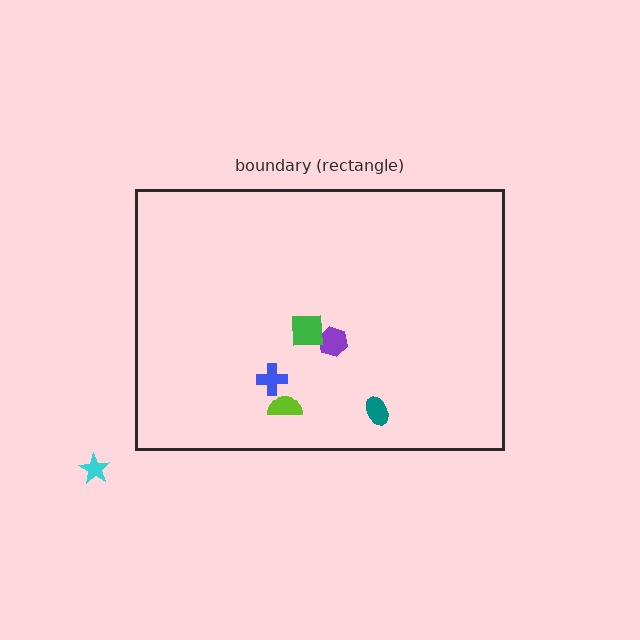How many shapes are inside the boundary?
5 inside, 1 outside.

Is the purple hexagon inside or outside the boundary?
Inside.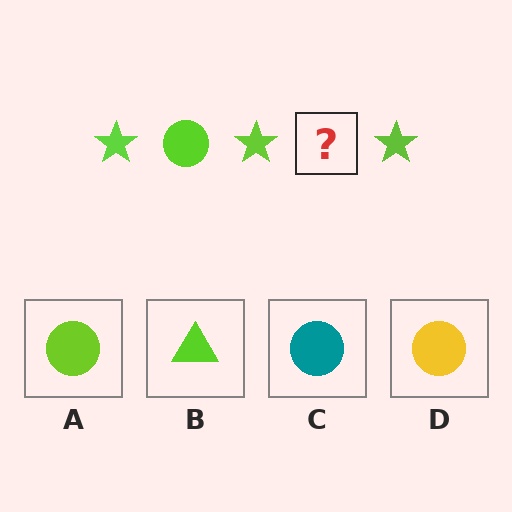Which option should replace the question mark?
Option A.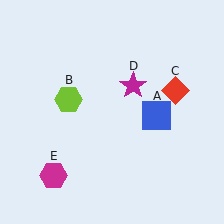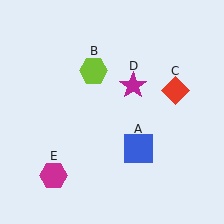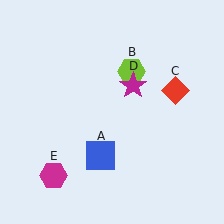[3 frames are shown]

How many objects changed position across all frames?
2 objects changed position: blue square (object A), lime hexagon (object B).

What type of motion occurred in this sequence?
The blue square (object A), lime hexagon (object B) rotated clockwise around the center of the scene.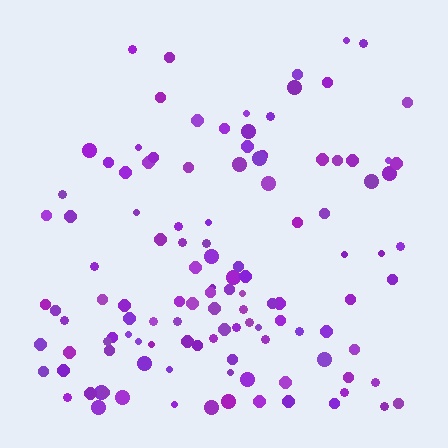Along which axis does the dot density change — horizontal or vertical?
Vertical.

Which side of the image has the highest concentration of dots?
The bottom.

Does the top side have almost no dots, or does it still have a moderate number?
Still a moderate number, just noticeably fewer than the bottom.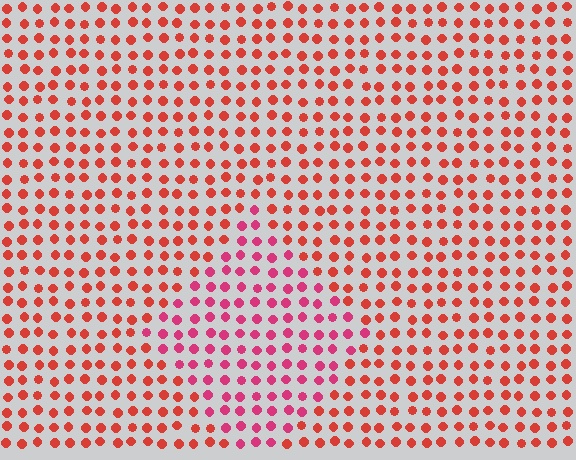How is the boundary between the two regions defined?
The boundary is defined purely by a slight shift in hue (about 29 degrees). Spacing, size, and orientation are identical on both sides.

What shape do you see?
I see a diamond.